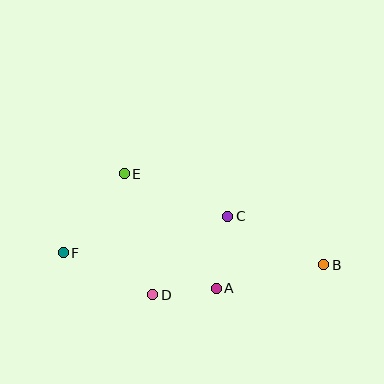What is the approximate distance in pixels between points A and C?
The distance between A and C is approximately 73 pixels.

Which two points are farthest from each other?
Points B and F are farthest from each other.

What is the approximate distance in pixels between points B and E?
The distance between B and E is approximately 219 pixels.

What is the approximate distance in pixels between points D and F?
The distance between D and F is approximately 99 pixels.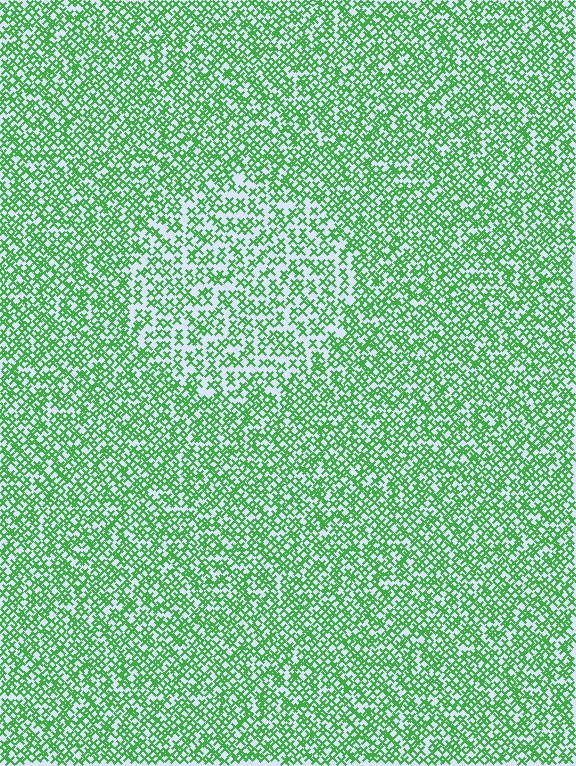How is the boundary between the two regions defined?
The boundary is defined by a change in element density (approximately 1.6x ratio). All elements are the same color, size, and shape.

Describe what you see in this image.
The image contains small green elements arranged at two different densities. A circle-shaped region is visible where the elements are less densely packed than the surrounding area.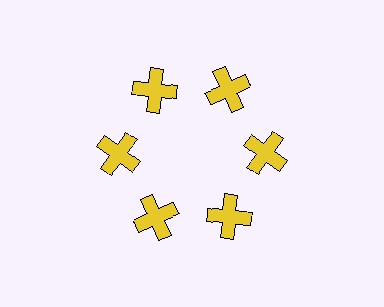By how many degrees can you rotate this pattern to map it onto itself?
The pattern maps onto itself every 60 degrees of rotation.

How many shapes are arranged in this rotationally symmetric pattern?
There are 6 shapes, arranged in 6 groups of 1.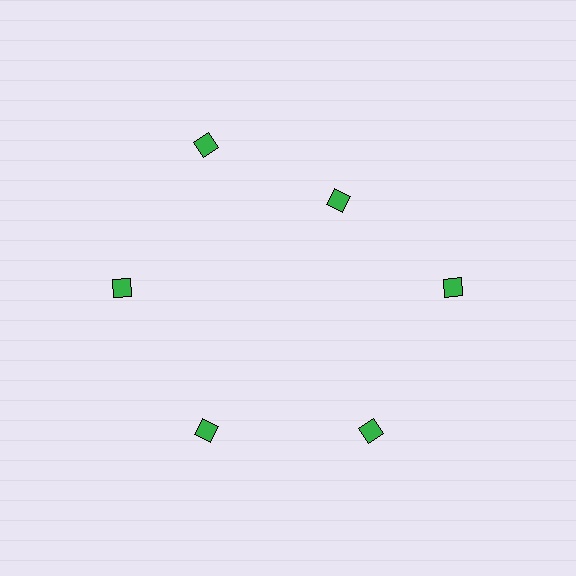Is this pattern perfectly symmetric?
No. The 6 green diamonds are arranged in a ring, but one element near the 1 o'clock position is pulled inward toward the center, breaking the 6-fold rotational symmetry.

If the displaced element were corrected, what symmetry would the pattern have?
It would have 6-fold rotational symmetry — the pattern would map onto itself every 60 degrees.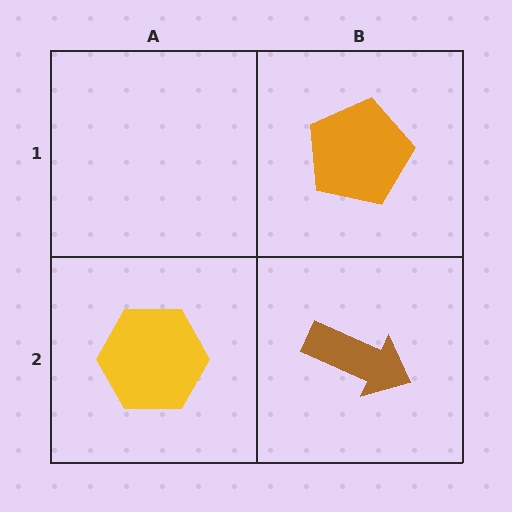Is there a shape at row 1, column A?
No, that cell is empty.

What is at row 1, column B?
An orange pentagon.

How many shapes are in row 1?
1 shape.